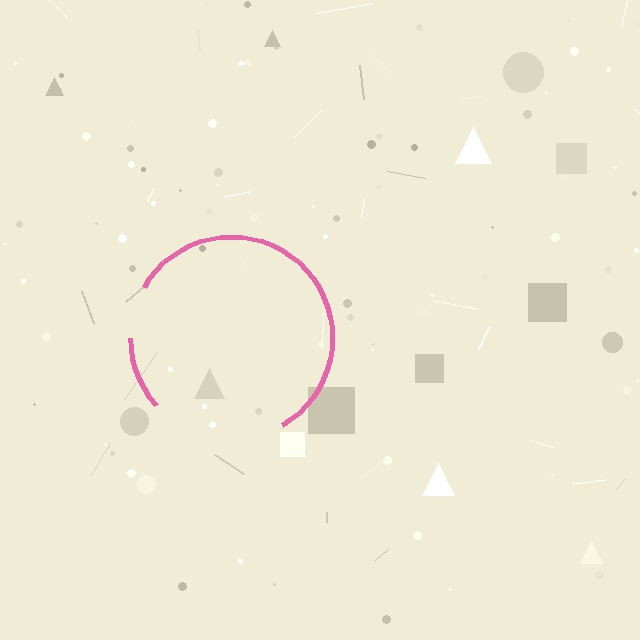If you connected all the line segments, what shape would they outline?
They would outline a circle.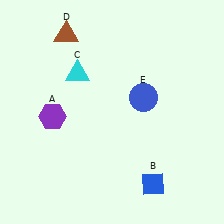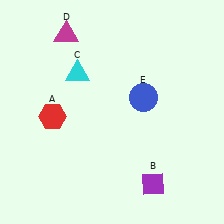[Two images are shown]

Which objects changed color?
A changed from purple to red. B changed from blue to purple. D changed from brown to magenta.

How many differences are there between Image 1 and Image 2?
There are 3 differences between the two images.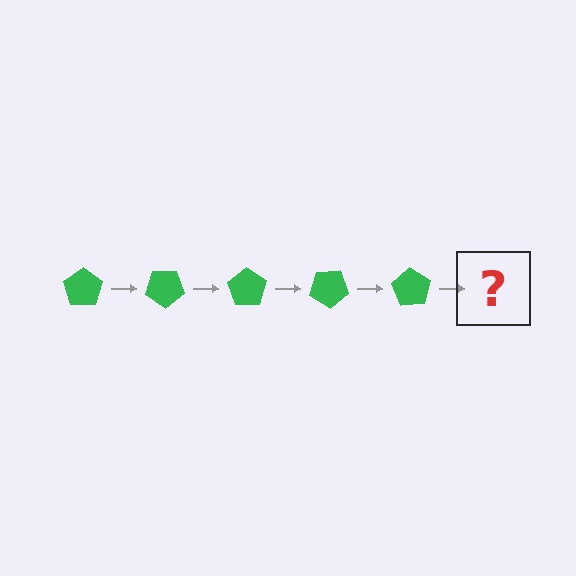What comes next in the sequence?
The next element should be a green pentagon rotated 175 degrees.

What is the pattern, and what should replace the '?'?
The pattern is that the pentagon rotates 35 degrees each step. The '?' should be a green pentagon rotated 175 degrees.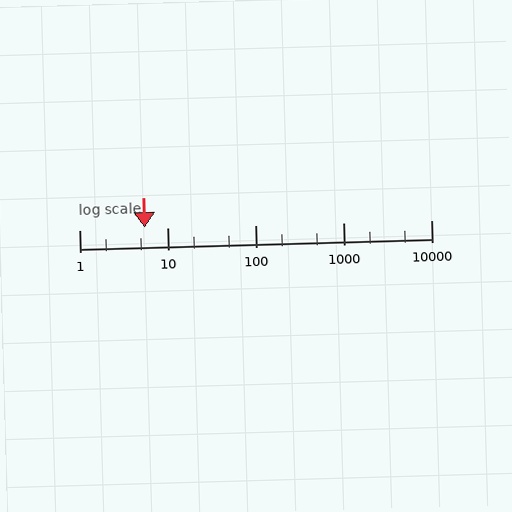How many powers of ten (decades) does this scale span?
The scale spans 4 decades, from 1 to 10000.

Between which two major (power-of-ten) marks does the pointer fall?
The pointer is between 1 and 10.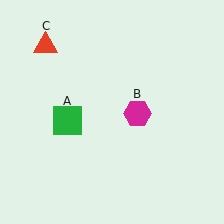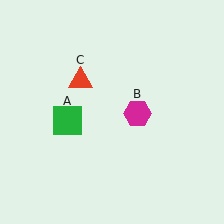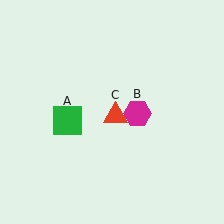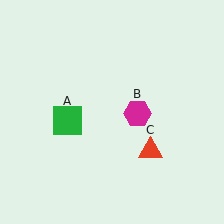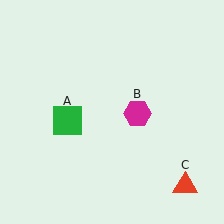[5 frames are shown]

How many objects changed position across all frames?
1 object changed position: red triangle (object C).